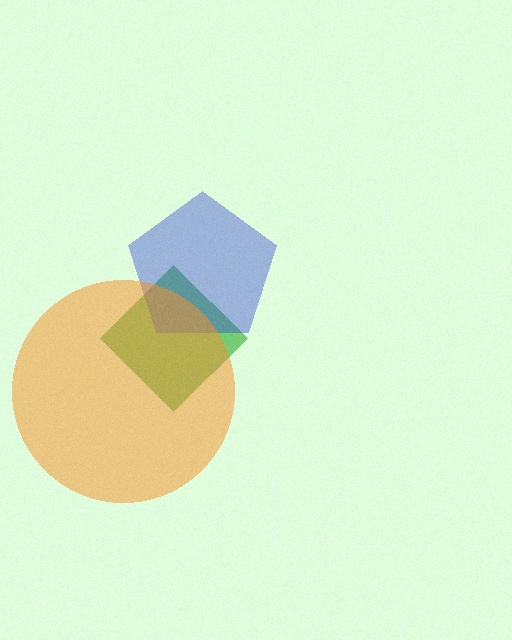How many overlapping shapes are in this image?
There are 3 overlapping shapes in the image.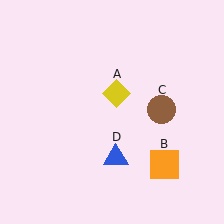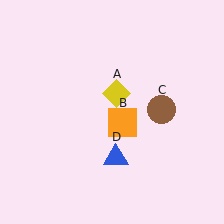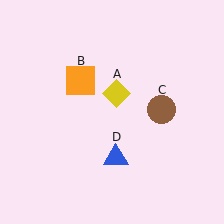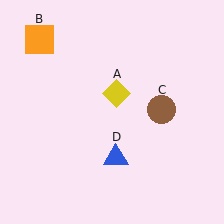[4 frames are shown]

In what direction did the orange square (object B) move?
The orange square (object B) moved up and to the left.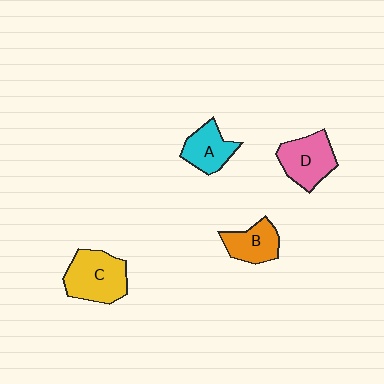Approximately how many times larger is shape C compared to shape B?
Approximately 1.5 times.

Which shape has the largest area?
Shape C (yellow).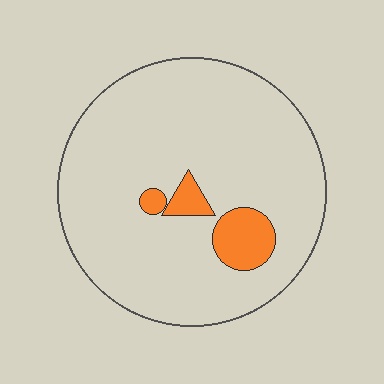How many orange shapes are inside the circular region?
3.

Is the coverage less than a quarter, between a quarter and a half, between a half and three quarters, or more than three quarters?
Less than a quarter.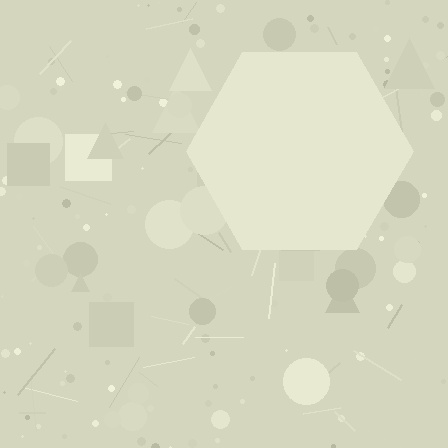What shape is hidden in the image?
A hexagon is hidden in the image.